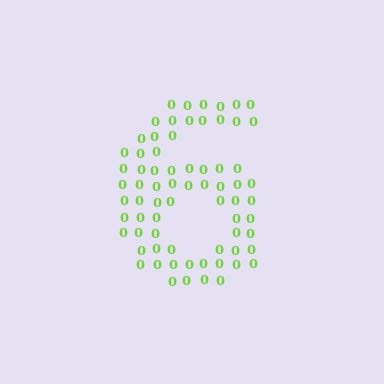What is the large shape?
The large shape is the digit 6.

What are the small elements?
The small elements are digit 0's.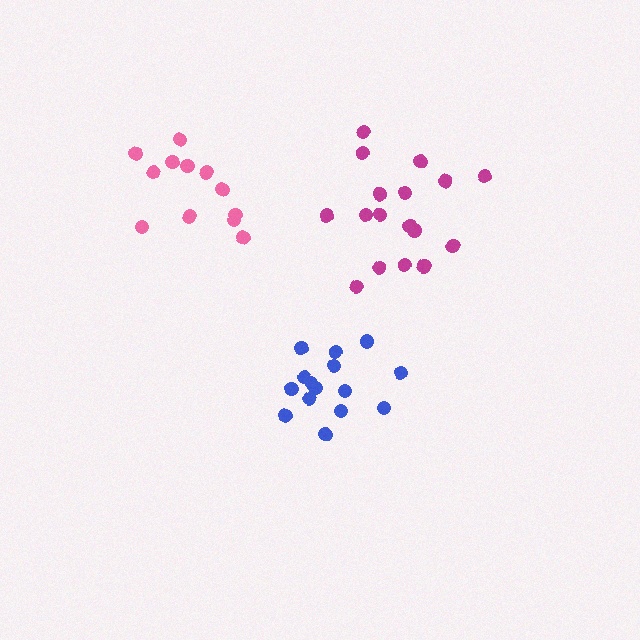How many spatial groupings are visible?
There are 3 spatial groupings.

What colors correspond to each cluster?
The clusters are colored: blue, pink, magenta.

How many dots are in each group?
Group 1: 15 dots, Group 2: 12 dots, Group 3: 17 dots (44 total).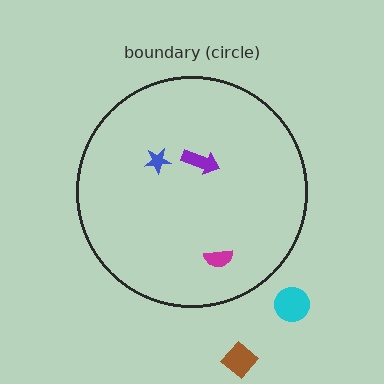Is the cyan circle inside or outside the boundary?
Outside.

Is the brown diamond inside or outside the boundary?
Outside.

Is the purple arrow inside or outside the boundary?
Inside.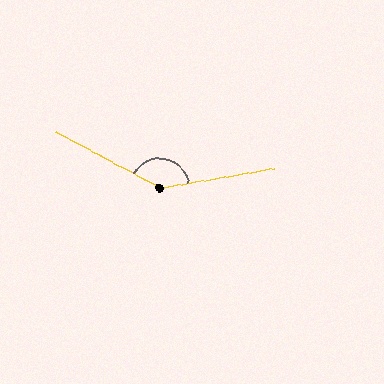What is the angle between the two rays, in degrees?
Approximately 142 degrees.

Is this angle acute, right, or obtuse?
It is obtuse.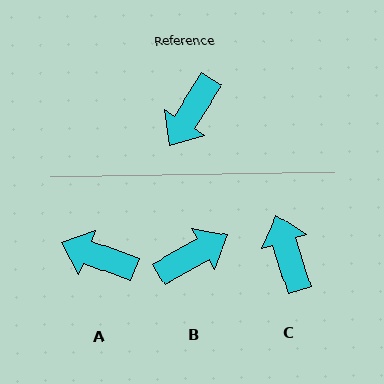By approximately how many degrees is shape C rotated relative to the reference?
Approximately 130 degrees clockwise.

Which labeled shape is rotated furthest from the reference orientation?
B, about 152 degrees away.